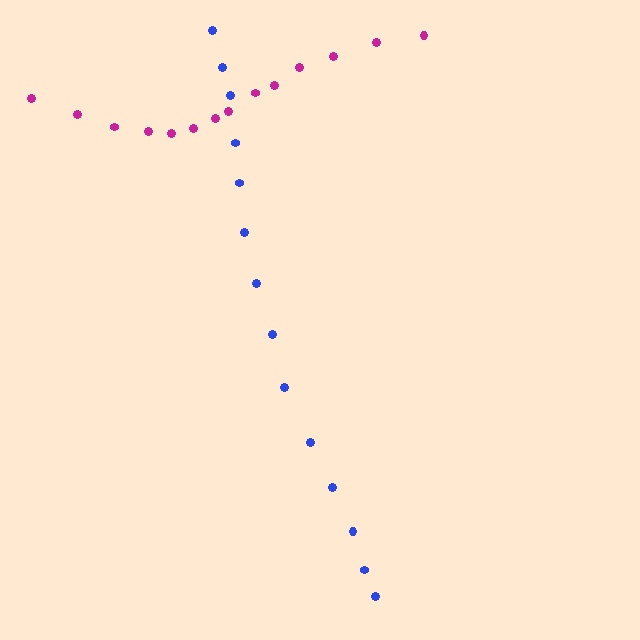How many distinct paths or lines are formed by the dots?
There are 2 distinct paths.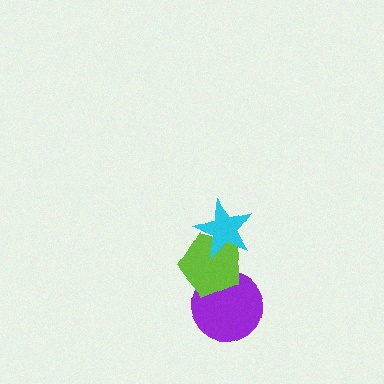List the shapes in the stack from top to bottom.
From top to bottom: the cyan star, the lime pentagon, the purple circle.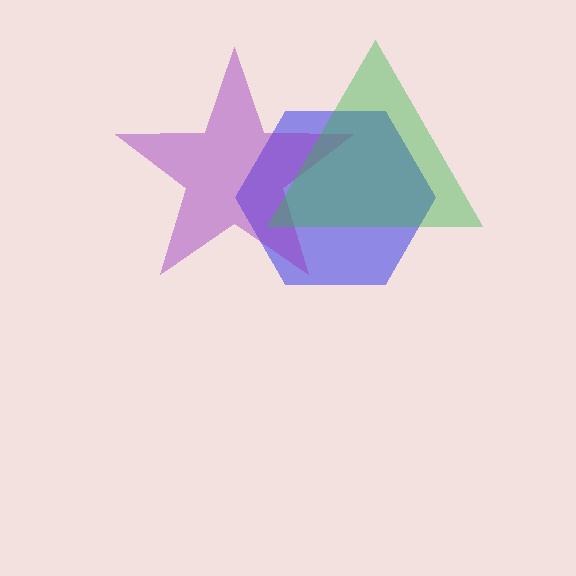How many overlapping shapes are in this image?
There are 3 overlapping shapes in the image.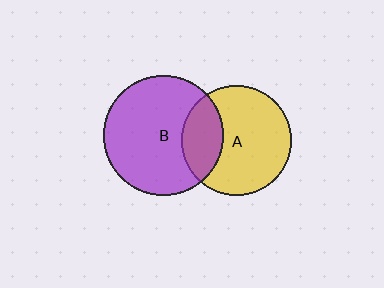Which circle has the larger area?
Circle B (purple).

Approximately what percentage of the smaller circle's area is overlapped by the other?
Approximately 25%.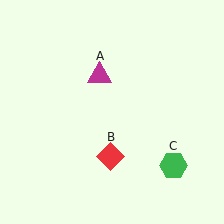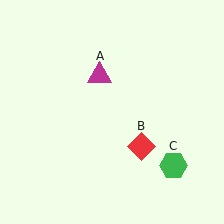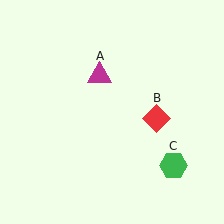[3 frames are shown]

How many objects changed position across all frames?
1 object changed position: red diamond (object B).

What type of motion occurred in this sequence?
The red diamond (object B) rotated counterclockwise around the center of the scene.